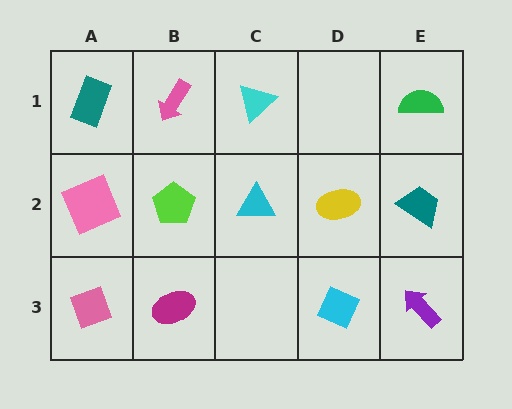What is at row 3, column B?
A magenta ellipse.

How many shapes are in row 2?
5 shapes.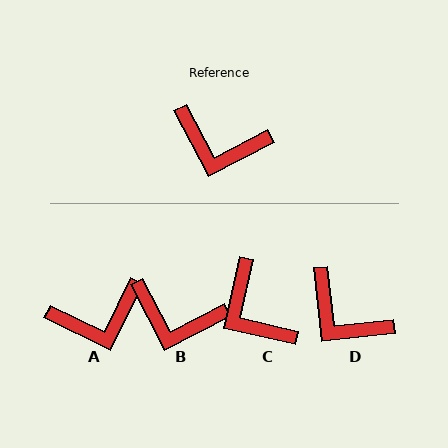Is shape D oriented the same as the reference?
No, it is off by about 21 degrees.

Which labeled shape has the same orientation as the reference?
B.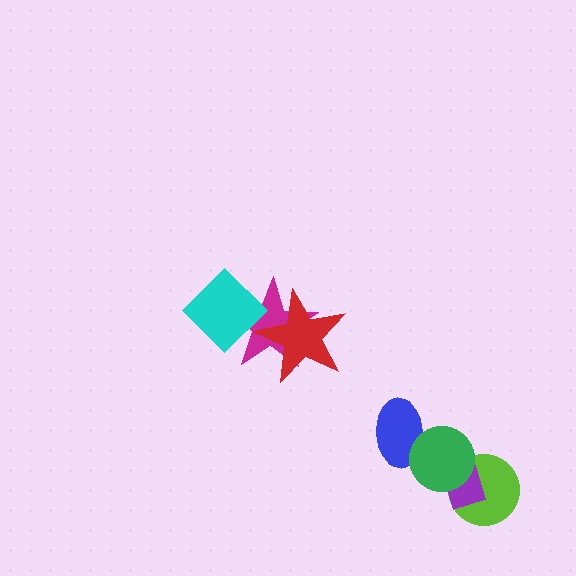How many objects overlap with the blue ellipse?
1 object overlaps with the blue ellipse.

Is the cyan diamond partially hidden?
Yes, it is partially covered by another shape.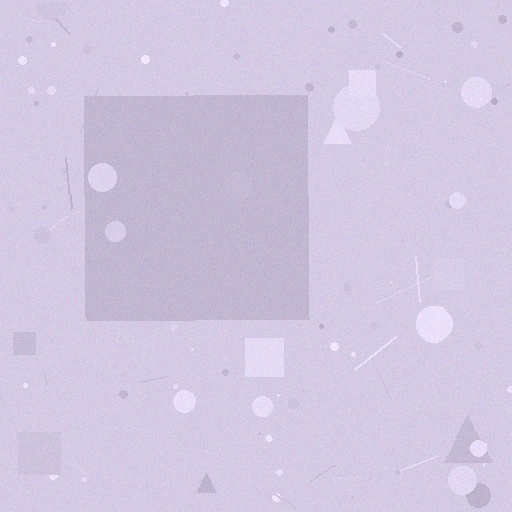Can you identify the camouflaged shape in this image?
The camouflaged shape is a square.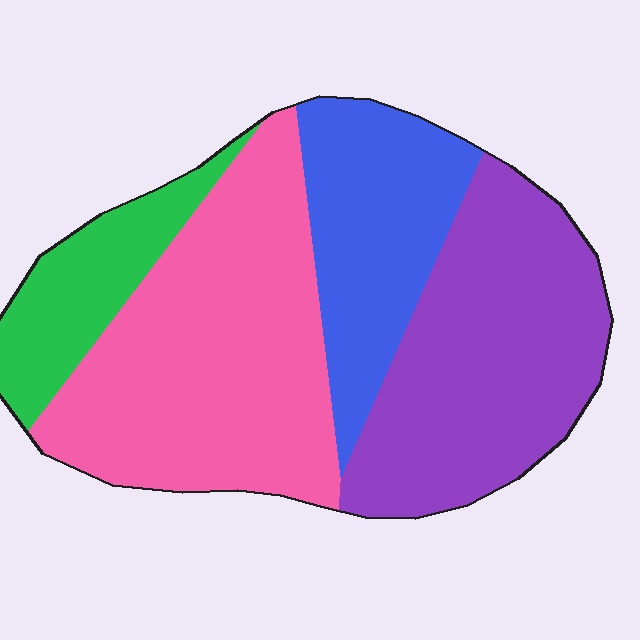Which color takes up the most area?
Pink, at roughly 35%.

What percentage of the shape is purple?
Purple takes up about one third (1/3) of the shape.